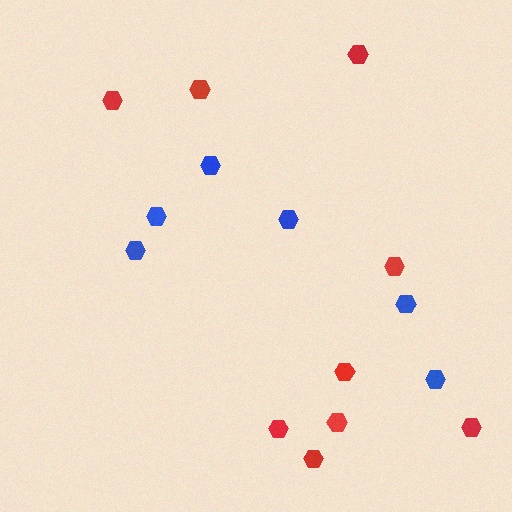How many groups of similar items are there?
There are 2 groups: one group of red hexagons (9) and one group of blue hexagons (6).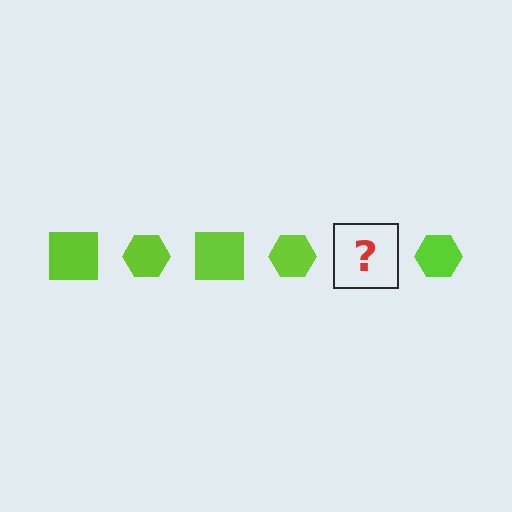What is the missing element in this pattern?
The missing element is a lime square.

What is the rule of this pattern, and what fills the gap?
The rule is that the pattern cycles through square, hexagon shapes in lime. The gap should be filled with a lime square.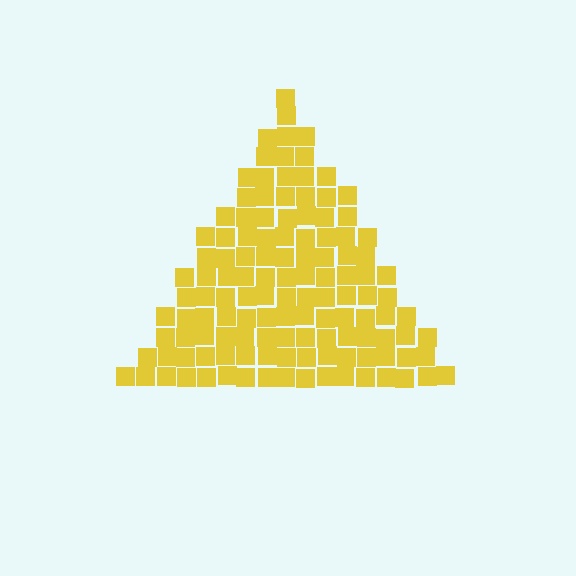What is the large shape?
The large shape is a triangle.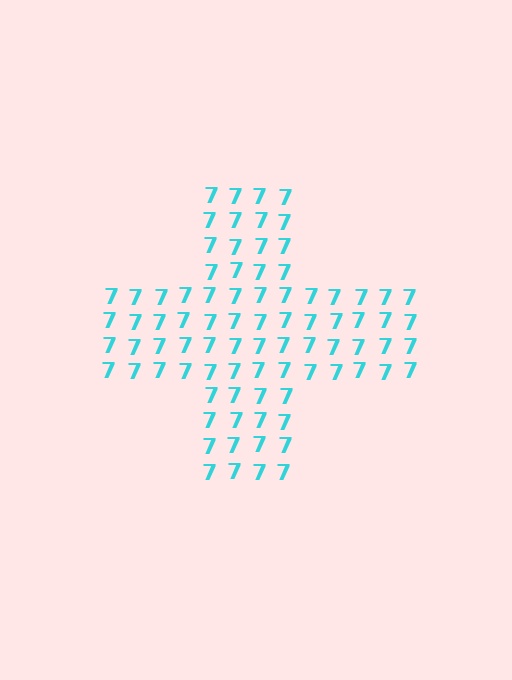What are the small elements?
The small elements are digit 7's.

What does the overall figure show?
The overall figure shows a cross.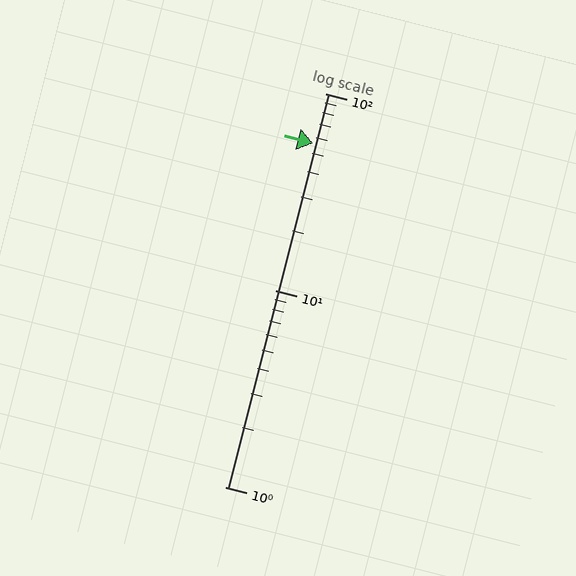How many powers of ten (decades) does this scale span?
The scale spans 2 decades, from 1 to 100.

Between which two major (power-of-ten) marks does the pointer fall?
The pointer is between 10 and 100.